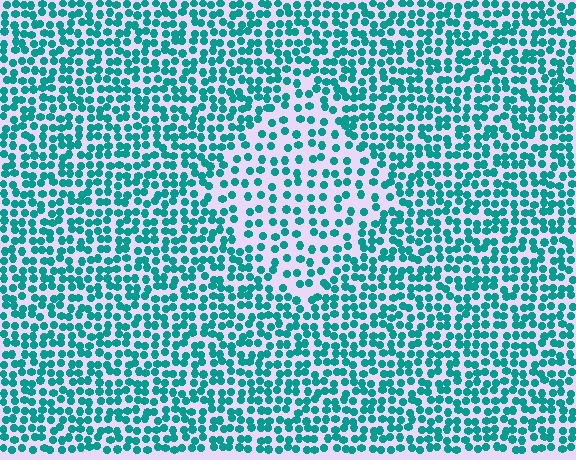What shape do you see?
I see a diamond.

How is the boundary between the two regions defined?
The boundary is defined by a change in element density (approximately 1.8x ratio). All elements are the same color, size, and shape.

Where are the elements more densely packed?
The elements are more densely packed outside the diamond boundary.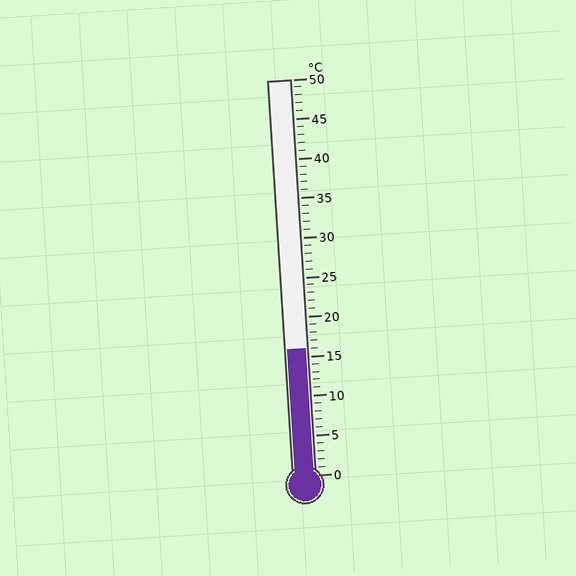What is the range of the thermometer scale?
The thermometer scale ranges from 0°C to 50°C.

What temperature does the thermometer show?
The thermometer shows approximately 16°C.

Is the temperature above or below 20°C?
The temperature is below 20°C.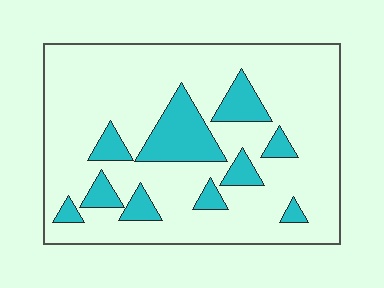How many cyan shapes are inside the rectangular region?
10.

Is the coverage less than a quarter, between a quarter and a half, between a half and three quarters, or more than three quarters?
Less than a quarter.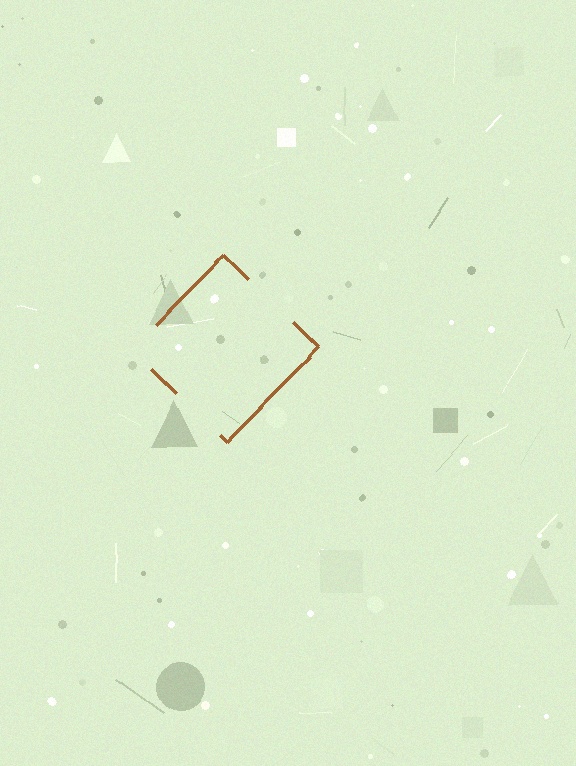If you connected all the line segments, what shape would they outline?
They would outline a diamond.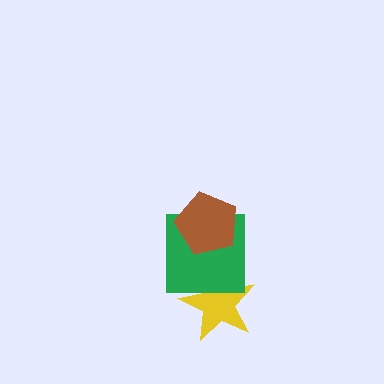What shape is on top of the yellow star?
The green square is on top of the yellow star.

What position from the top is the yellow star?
The yellow star is 3rd from the top.